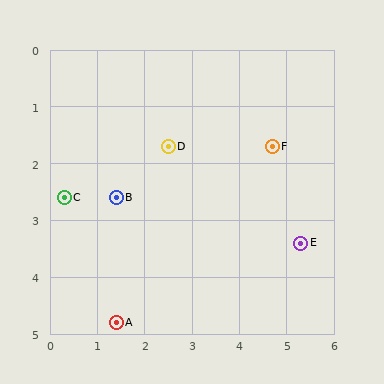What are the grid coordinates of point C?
Point C is at approximately (0.3, 2.6).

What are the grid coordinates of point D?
Point D is at approximately (2.5, 1.7).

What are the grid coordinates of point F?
Point F is at approximately (4.7, 1.7).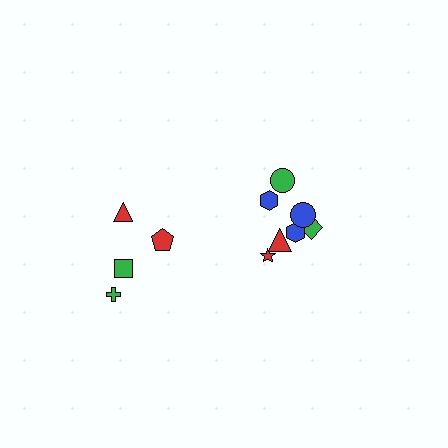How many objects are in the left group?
There are 4 objects.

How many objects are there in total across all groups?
There are 11 objects.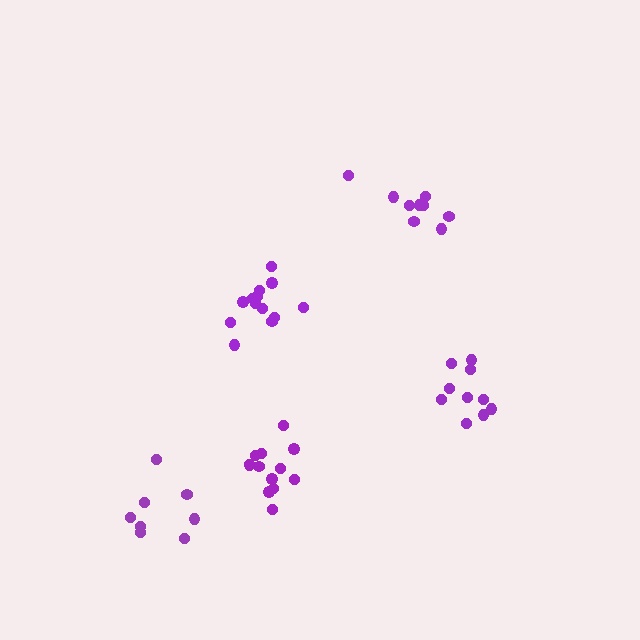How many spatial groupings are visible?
There are 5 spatial groupings.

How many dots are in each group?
Group 1: 10 dots, Group 2: 10 dots, Group 3: 13 dots, Group 4: 13 dots, Group 5: 8 dots (54 total).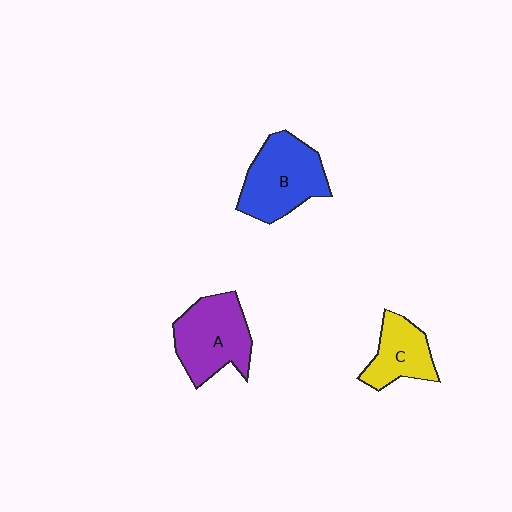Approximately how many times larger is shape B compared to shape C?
Approximately 1.5 times.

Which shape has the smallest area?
Shape C (yellow).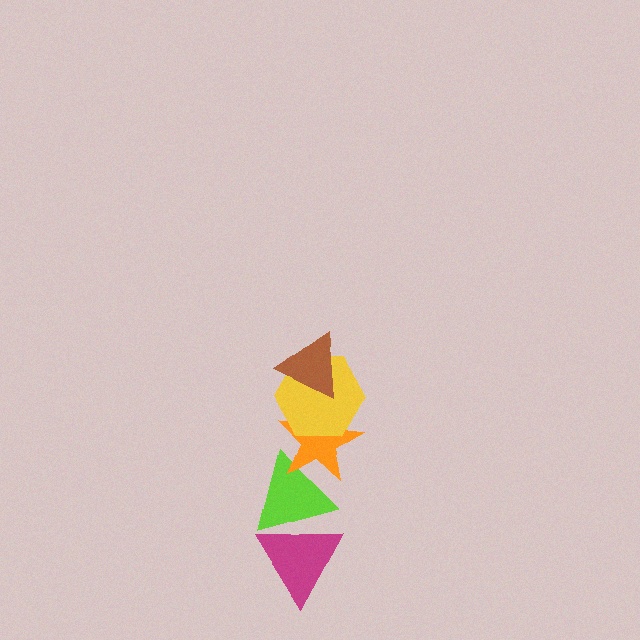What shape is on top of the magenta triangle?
The lime triangle is on top of the magenta triangle.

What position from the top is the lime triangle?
The lime triangle is 4th from the top.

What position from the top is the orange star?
The orange star is 3rd from the top.